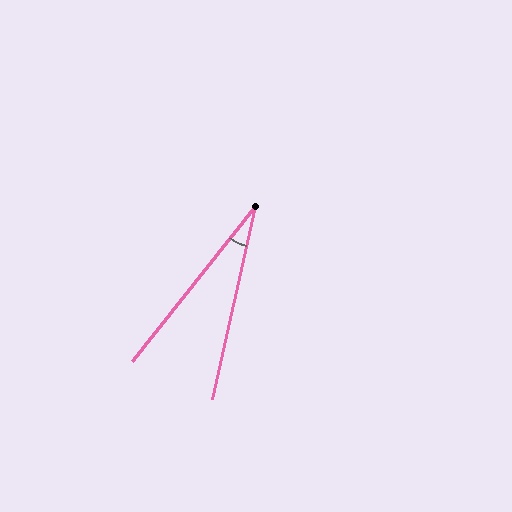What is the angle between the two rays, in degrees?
Approximately 26 degrees.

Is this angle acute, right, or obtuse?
It is acute.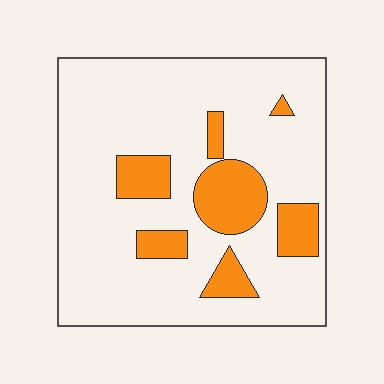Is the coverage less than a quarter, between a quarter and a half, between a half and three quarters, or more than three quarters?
Less than a quarter.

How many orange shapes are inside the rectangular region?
7.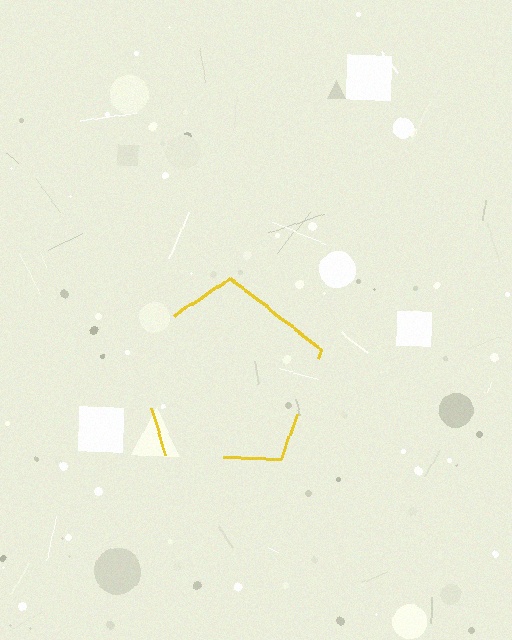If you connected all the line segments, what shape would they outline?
They would outline a pentagon.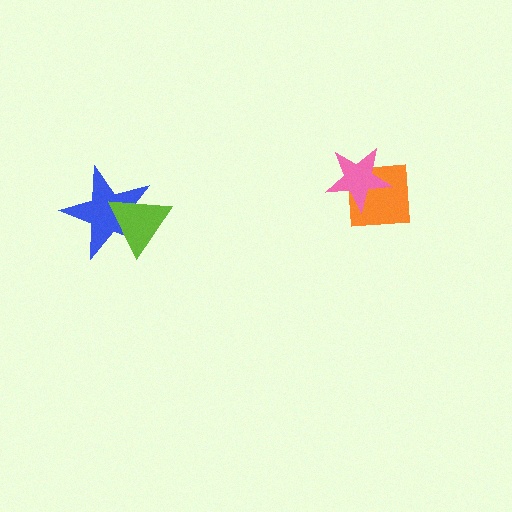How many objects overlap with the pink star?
1 object overlaps with the pink star.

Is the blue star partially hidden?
Yes, it is partially covered by another shape.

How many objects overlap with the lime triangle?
1 object overlaps with the lime triangle.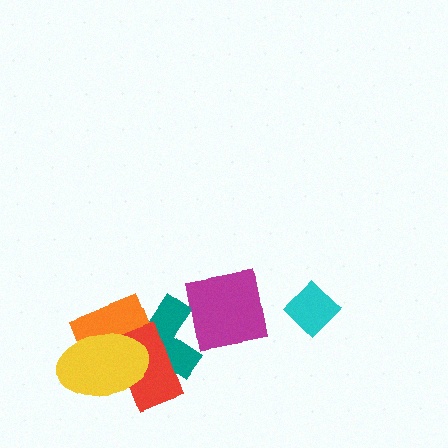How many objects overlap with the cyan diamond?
0 objects overlap with the cyan diamond.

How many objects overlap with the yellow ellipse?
3 objects overlap with the yellow ellipse.